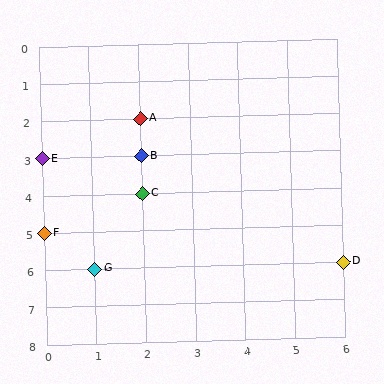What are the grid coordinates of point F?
Point F is at grid coordinates (0, 5).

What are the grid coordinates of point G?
Point G is at grid coordinates (1, 6).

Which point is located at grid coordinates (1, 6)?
Point G is at (1, 6).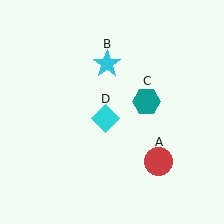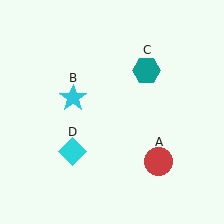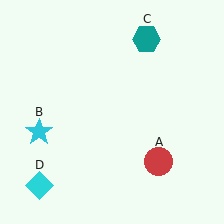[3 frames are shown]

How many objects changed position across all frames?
3 objects changed position: cyan star (object B), teal hexagon (object C), cyan diamond (object D).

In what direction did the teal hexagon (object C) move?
The teal hexagon (object C) moved up.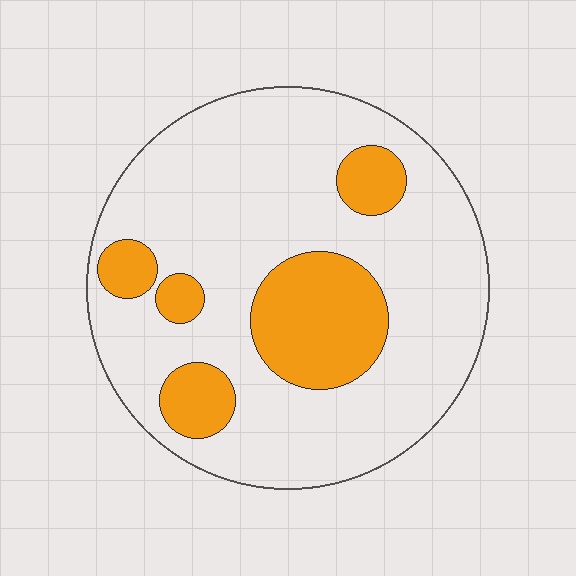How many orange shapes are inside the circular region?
5.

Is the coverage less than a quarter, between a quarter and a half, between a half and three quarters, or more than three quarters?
Less than a quarter.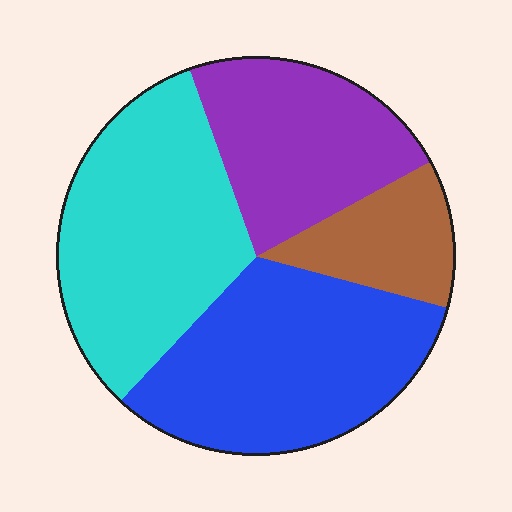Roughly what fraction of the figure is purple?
Purple takes up about one quarter (1/4) of the figure.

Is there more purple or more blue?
Blue.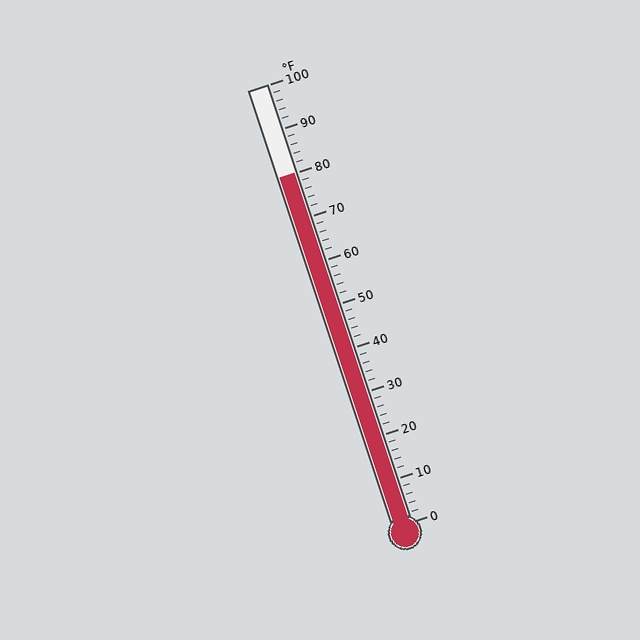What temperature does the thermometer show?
The thermometer shows approximately 80°F.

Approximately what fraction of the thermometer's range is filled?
The thermometer is filled to approximately 80% of its range.